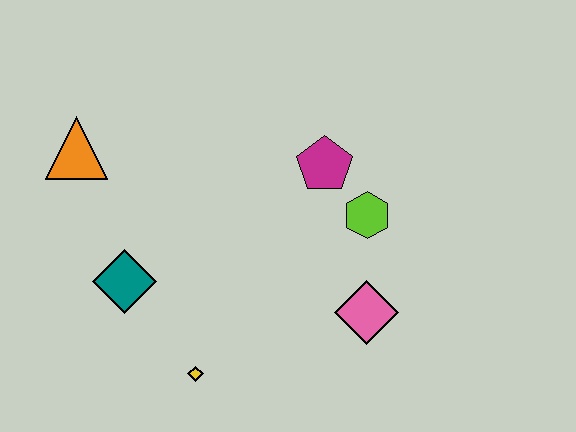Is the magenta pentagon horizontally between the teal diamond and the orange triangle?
No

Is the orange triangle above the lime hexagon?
Yes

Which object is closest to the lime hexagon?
The magenta pentagon is closest to the lime hexagon.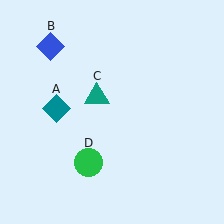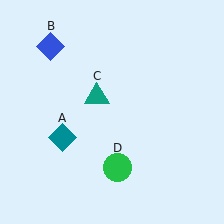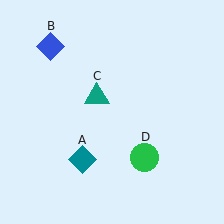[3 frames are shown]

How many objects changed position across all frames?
2 objects changed position: teal diamond (object A), green circle (object D).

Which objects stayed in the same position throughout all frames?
Blue diamond (object B) and teal triangle (object C) remained stationary.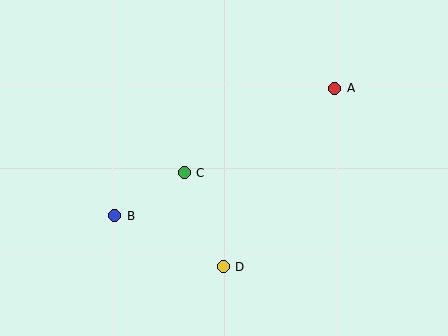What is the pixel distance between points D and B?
The distance between D and B is 120 pixels.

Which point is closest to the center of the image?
Point C at (184, 173) is closest to the center.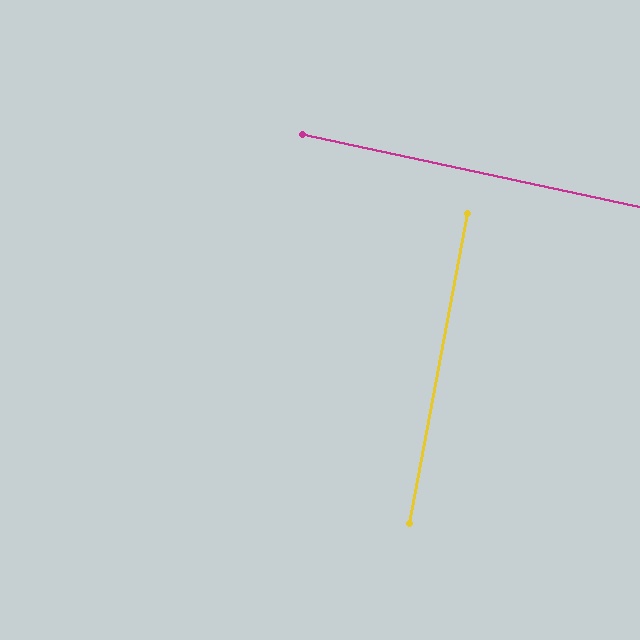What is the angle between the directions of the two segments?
Approximately 88 degrees.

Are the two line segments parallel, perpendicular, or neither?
Perpendicular — they meet at approximately 88°.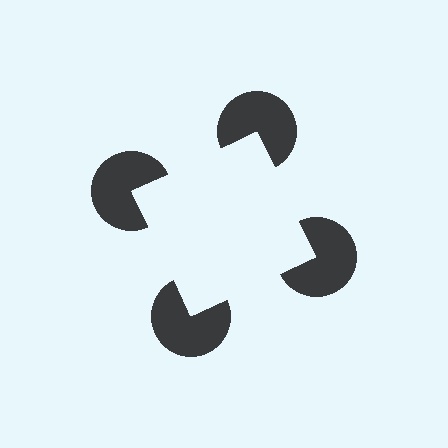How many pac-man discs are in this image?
There are 4 — one at each vertex of the illusory square.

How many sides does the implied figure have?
4 sides.